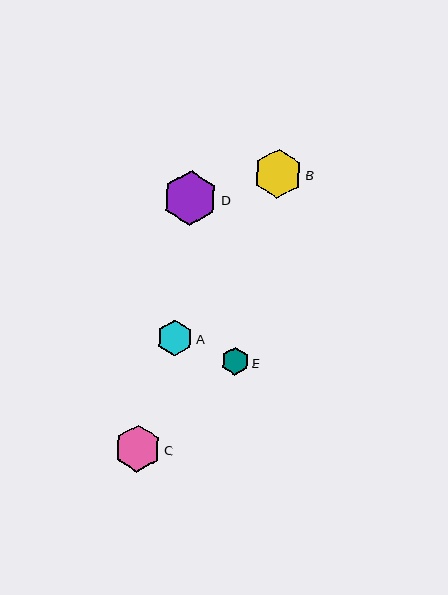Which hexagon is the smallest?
Hexagon E is the smallest with a size of approximately 28 pixels.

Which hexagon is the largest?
Hexagon D is the largest with a size of approximately 55 pixels.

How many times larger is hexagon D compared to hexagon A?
Hexagon D is approximately 1.5 times the size of hexagon A.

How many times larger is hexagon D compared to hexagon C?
Hexagon D is approximately 1.2 times the size of hexagon C.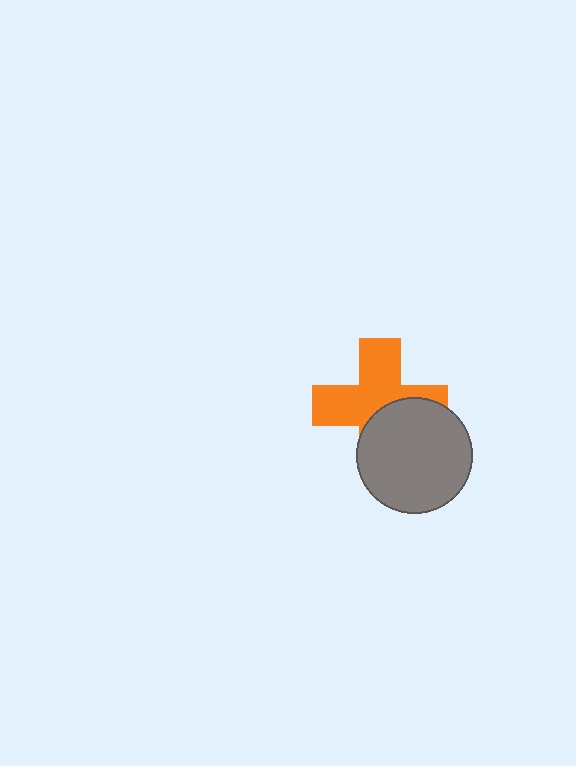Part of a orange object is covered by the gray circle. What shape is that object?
It is a cross.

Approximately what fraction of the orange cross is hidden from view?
Roughly 40% of the orange cross is hidden behind the gray circle.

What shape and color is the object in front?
The object in front is a gray circle.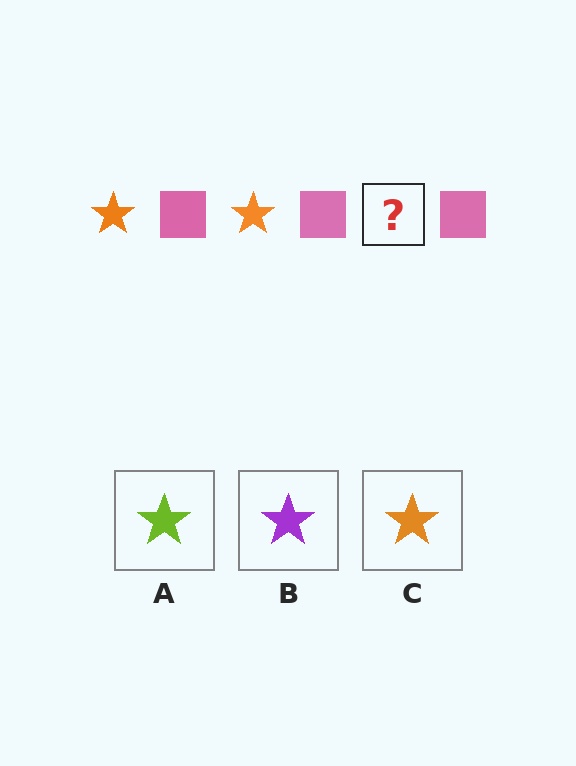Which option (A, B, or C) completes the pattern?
C.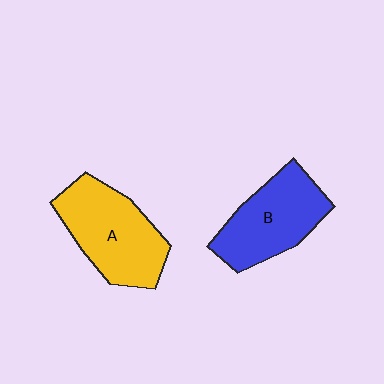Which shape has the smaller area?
Shape B (blue).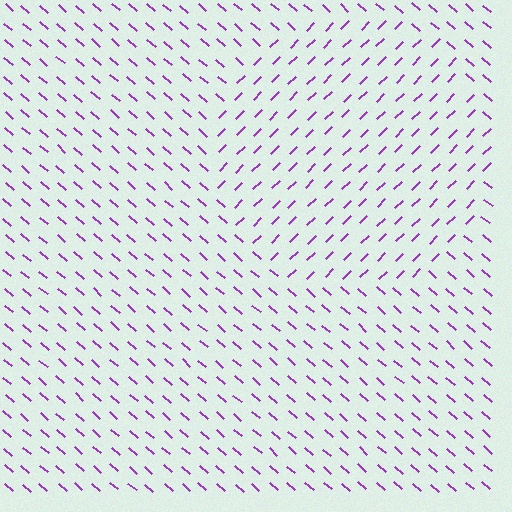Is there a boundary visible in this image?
Yes, there is a texture boundary formed by a change in line orientation.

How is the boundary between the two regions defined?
The boundary is defined purely by a change in line orientation (approximately 85 degrees difference). All lines are the same color and thickness.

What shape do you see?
I see a circle.